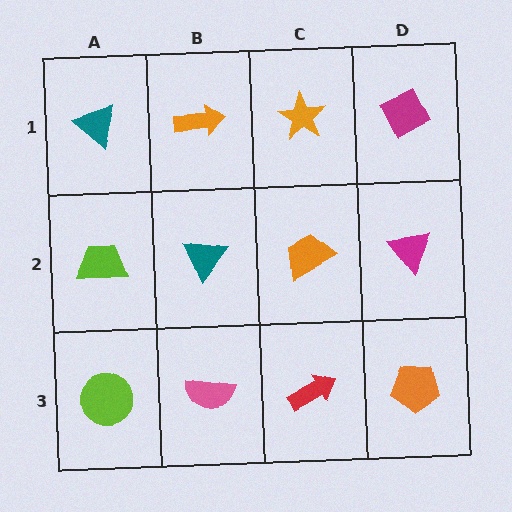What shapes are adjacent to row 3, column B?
A teal triangle (row 2, column B), a lime circle (row 3, column A), a red arrow (row 3, column C).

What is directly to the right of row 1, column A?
An orange arrow.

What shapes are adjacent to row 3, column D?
A magenta triangle (row 2, column D), a red arrow (row 3, column C).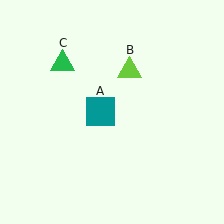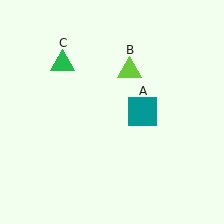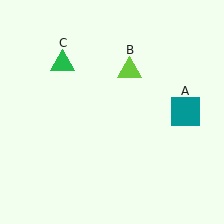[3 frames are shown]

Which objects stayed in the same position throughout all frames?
Lime triangle (object B) and green triangle (object C) remained stationary.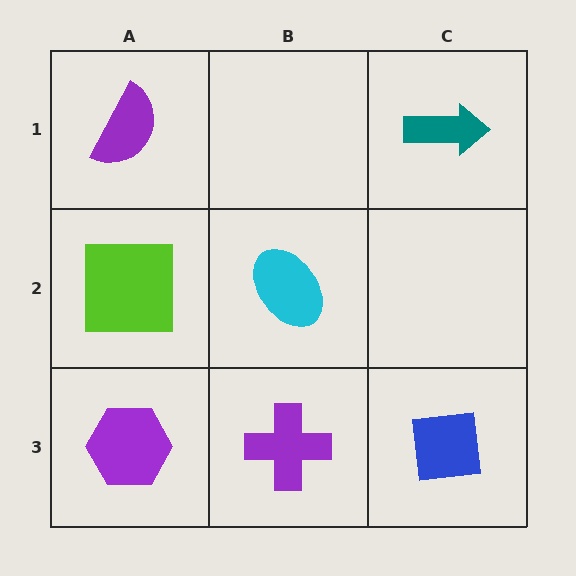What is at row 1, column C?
A teal arrow.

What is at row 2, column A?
A lime square.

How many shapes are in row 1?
2 shapes.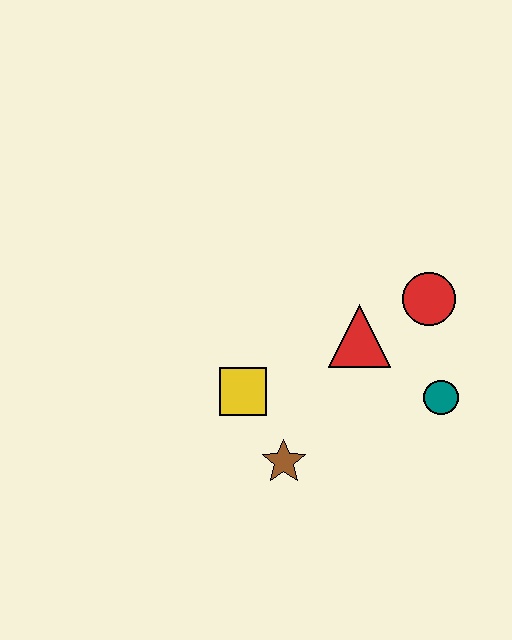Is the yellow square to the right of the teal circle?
No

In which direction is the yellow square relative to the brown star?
The yellow square is above the brown star.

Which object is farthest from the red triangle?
The brown star is farthest from the red triangle.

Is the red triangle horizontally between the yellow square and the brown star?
No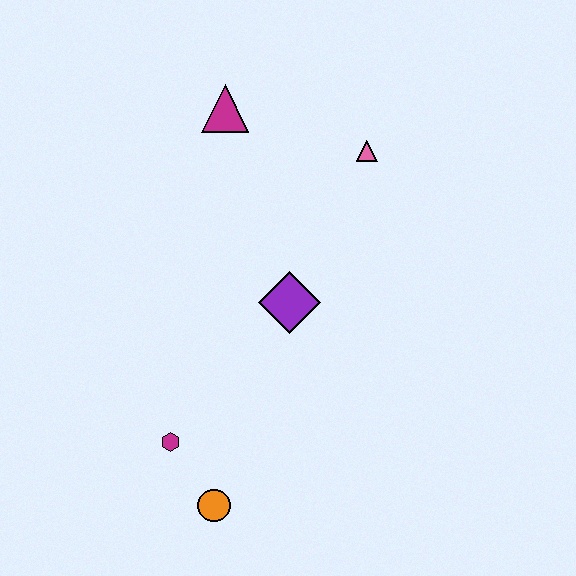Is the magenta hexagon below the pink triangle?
Yes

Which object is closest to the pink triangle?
The magenta triangle is closest to the pink triangle.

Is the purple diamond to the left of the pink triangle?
Yes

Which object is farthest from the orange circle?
The magenta triangle is farthest from the orange circle.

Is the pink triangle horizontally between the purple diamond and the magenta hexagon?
No